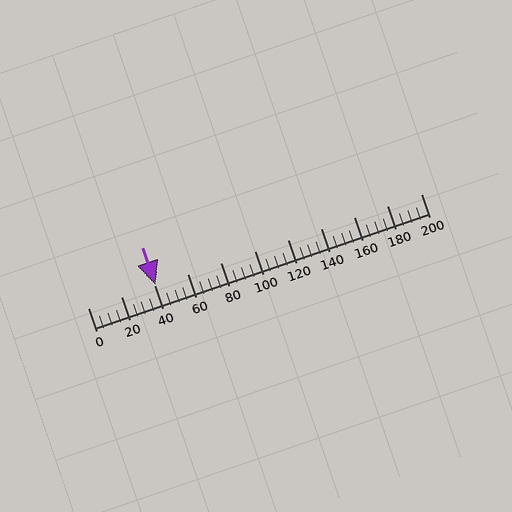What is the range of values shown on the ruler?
The ruler shows values from 0 to 200.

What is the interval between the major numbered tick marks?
The major tick marks are spaced 20 units apart.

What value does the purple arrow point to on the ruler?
The purple arrow points to approximately 41.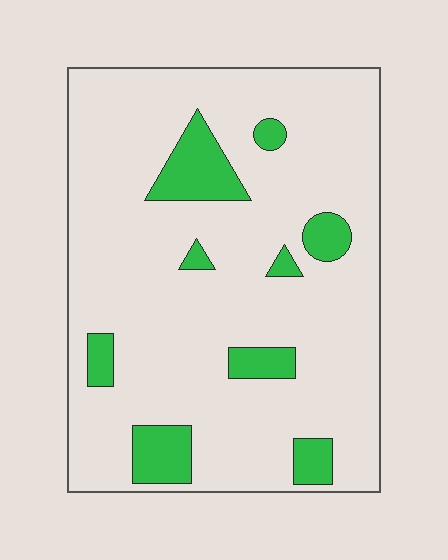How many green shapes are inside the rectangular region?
9.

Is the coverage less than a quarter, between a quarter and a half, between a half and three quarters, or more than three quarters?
Less than a quarter.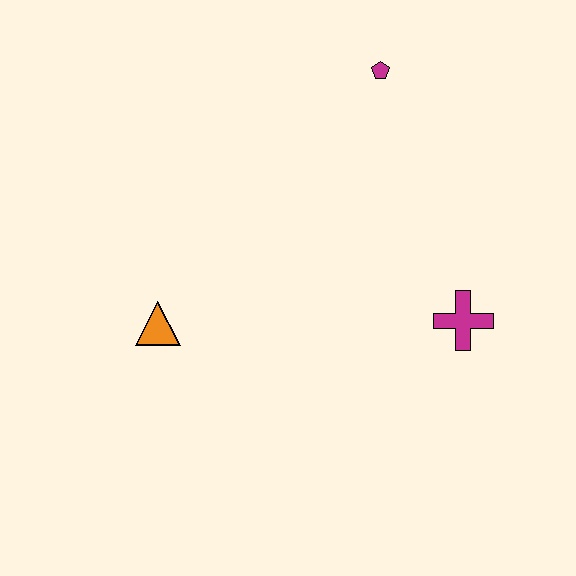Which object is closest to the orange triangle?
The magenta cross is closest to the orange triangle.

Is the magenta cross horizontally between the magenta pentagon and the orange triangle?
No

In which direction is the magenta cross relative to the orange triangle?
The magenta cross is to the right of the orange triangle.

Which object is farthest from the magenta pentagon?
The orange triangle is farthest from the magenta pentagon.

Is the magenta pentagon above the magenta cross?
Yes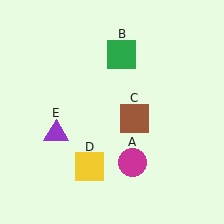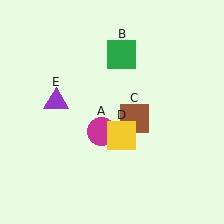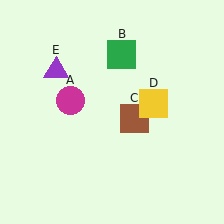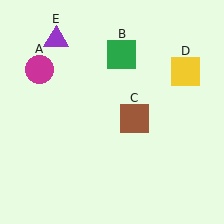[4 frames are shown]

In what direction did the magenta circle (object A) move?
The magenta circle (object A) moved up and to the left.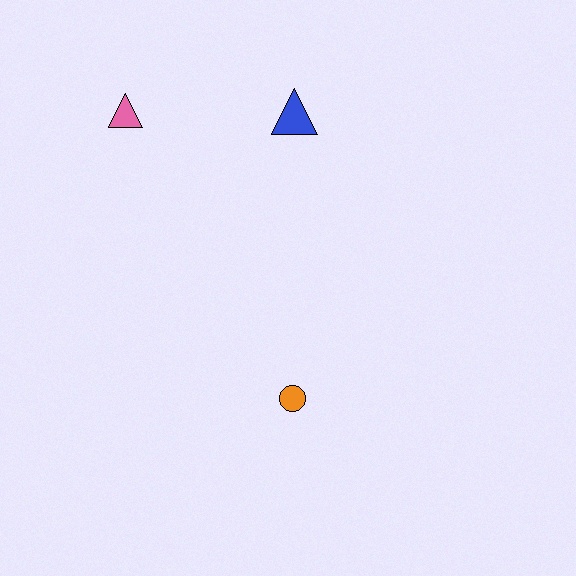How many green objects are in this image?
There are no green objects.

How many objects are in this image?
There are 3 objects.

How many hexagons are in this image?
There are no hexagons.